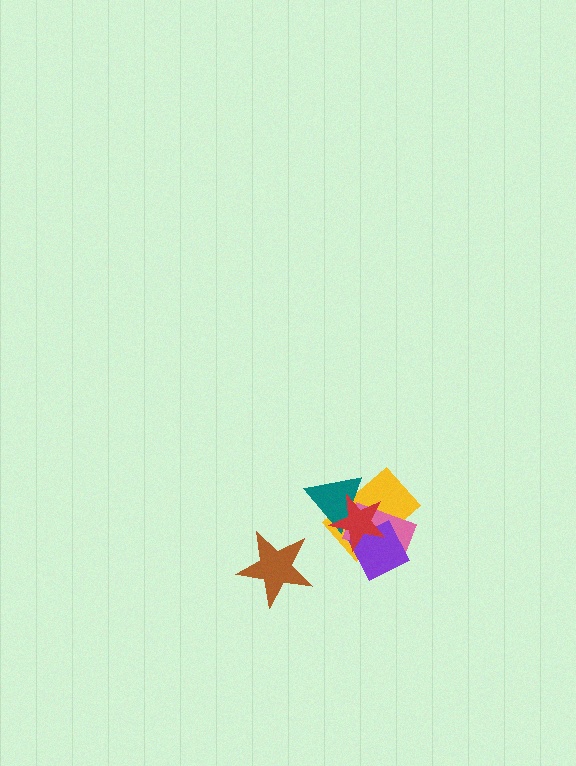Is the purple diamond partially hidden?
Yes, it is partially covered by another shape.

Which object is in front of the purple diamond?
The red star is in front of the purple diamond.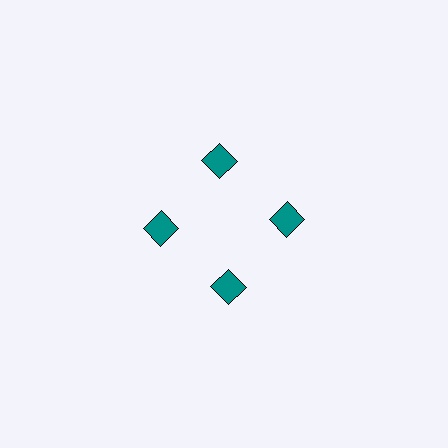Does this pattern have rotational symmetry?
Yes, this pattern has 4-fold rotational symmetry. It looks the same after rotating 90 degrees around the center.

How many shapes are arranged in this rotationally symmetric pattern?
There are 4 shapes, arranged in 4 groups of 1.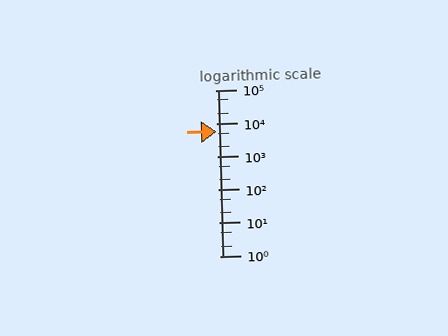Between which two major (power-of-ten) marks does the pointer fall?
The pointer is between 1000 and 10000.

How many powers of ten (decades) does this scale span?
The scale spans 5 decades, from 1 to 100000.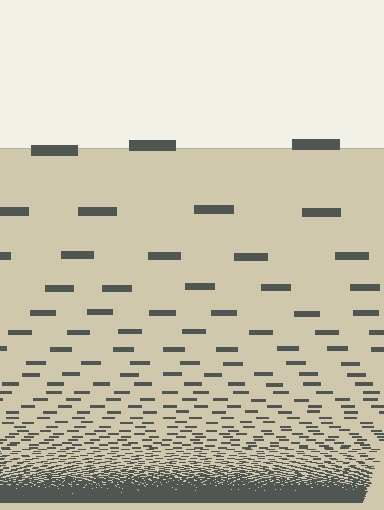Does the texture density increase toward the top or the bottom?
Density increases toward the bottom.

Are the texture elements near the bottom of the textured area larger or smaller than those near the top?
Smaller. The gradient is inverted — elements near the bottom are smaller and denser.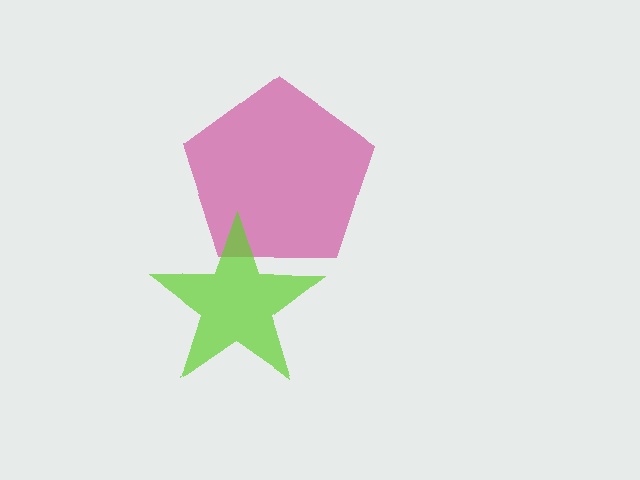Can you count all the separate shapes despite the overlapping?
Yes, there are 2 separate shapes.